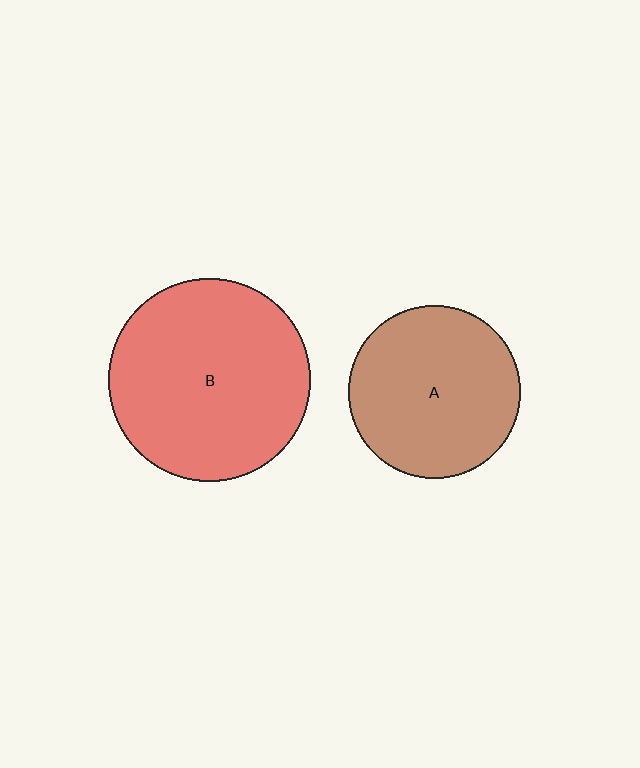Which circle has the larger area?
Circle B (red).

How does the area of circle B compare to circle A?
Approximately 1.4 times.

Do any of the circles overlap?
No, none of the circles overlap.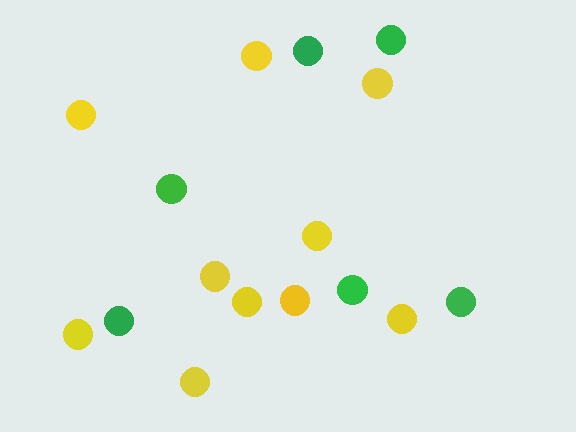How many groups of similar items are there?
There are 2 groups: one group of yellow circles (10) and one group of green circles (6).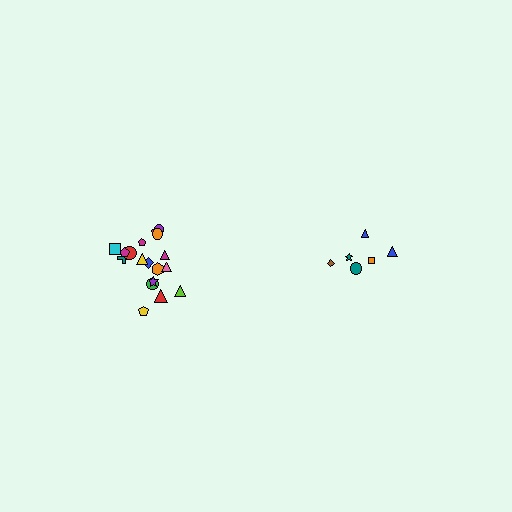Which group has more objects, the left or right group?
The left group.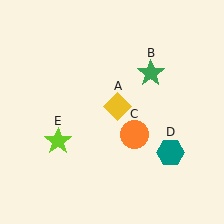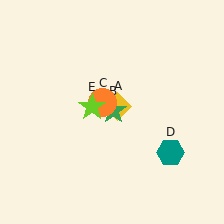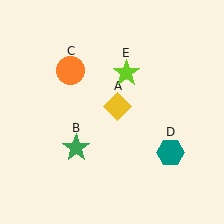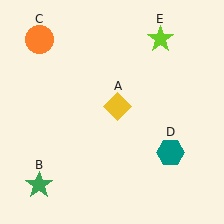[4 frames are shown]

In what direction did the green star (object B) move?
The green star (object B) moved down and to the left.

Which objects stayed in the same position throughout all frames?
Yellow diamond (object A) and teal hexagon (object D) remained stationary.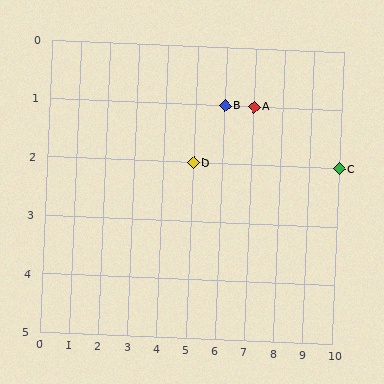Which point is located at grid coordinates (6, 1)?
Point B is at (6, 1).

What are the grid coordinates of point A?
Point A is at grid coordinates (7, 1).